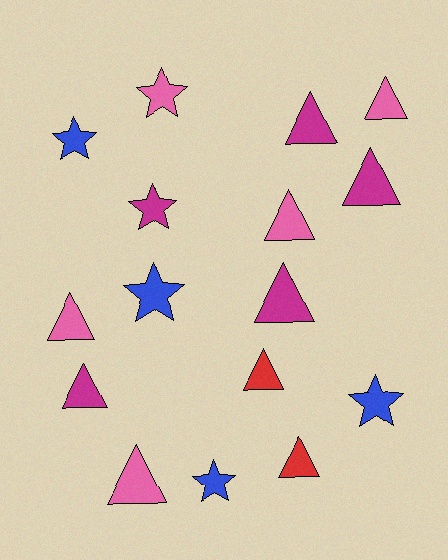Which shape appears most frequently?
Triangle, with 10 objects.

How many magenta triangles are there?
There are 4 magenta triangles.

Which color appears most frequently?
Pink, with 5 objects.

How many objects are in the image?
There are 16 objects.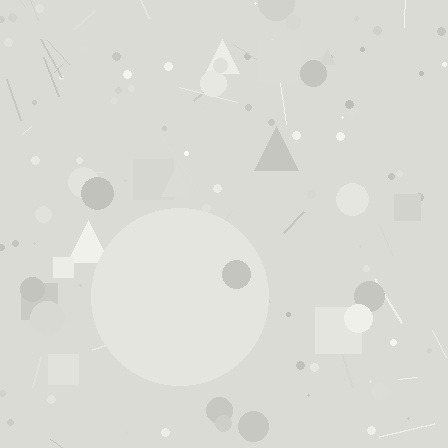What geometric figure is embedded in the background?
A circle is embedded in the background.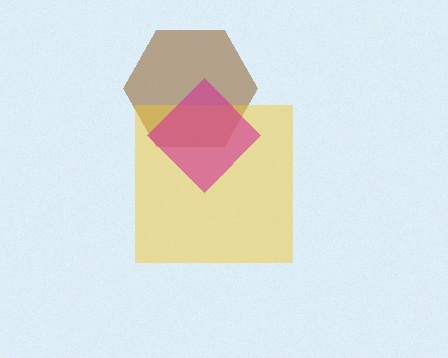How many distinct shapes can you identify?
There are 3 distinct shapes: a brown hexagon, a yellow square, a magenta diamond.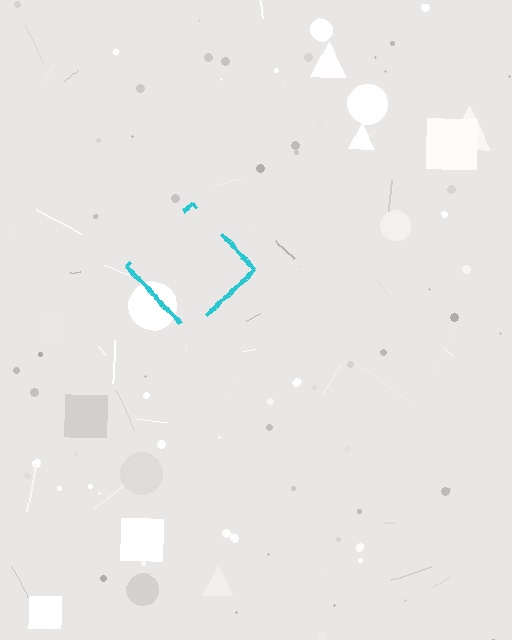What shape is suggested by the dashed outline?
The dashed outline suggests a diamond.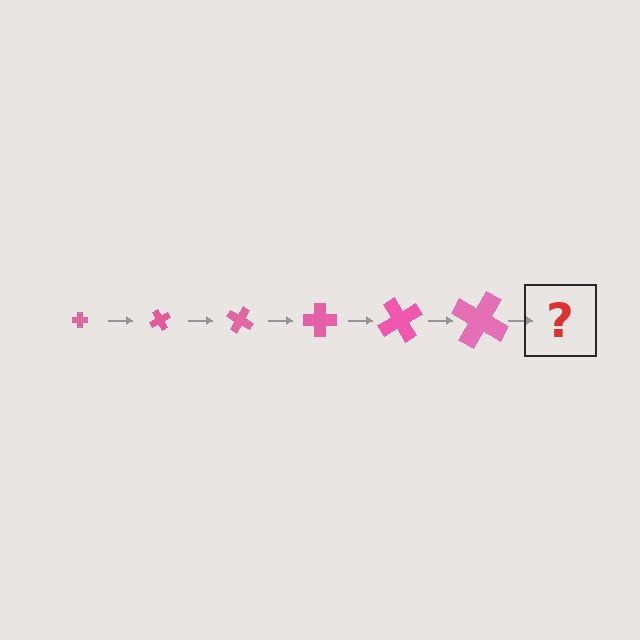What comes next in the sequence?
The next element should be a cross, larger than the previous one and rotated 360 degrees from the start.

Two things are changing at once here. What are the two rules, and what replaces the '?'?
The two rules are that the cross grows larger each step and it rotates 60 degrees each step. The '?' should be a cross, larger than the previous one and rotated 360 degrees from the start.